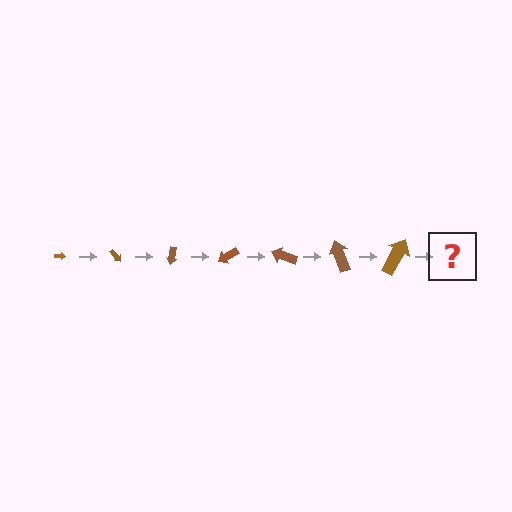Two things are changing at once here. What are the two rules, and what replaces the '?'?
The two rules are that the arrow grows larger each step and it rotates 50 degrees each step. The '?' should be an arrow, larger than the previous one and rotated 350 degrees from the start.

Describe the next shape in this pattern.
It should be an arrow, larger than the previous one and rotated 350 degrees from the start.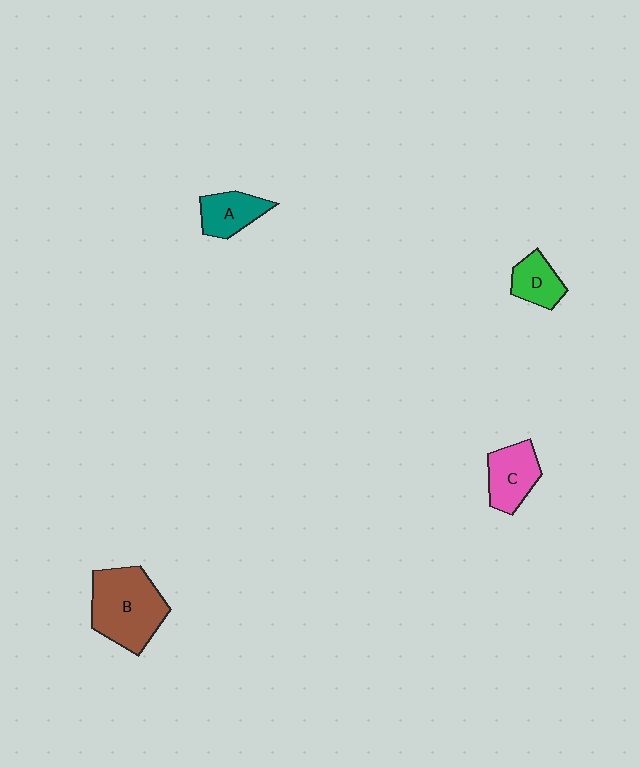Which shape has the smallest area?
Shape D (green).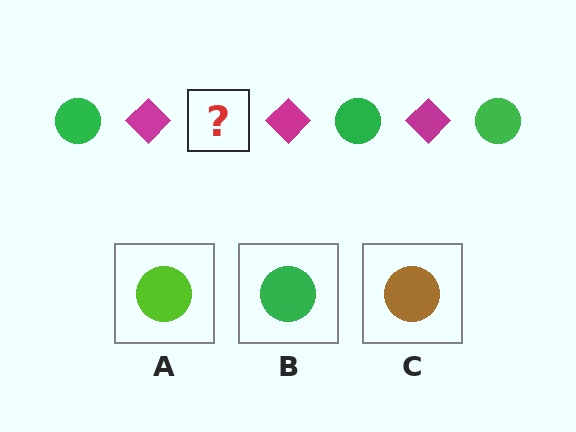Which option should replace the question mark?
Option B.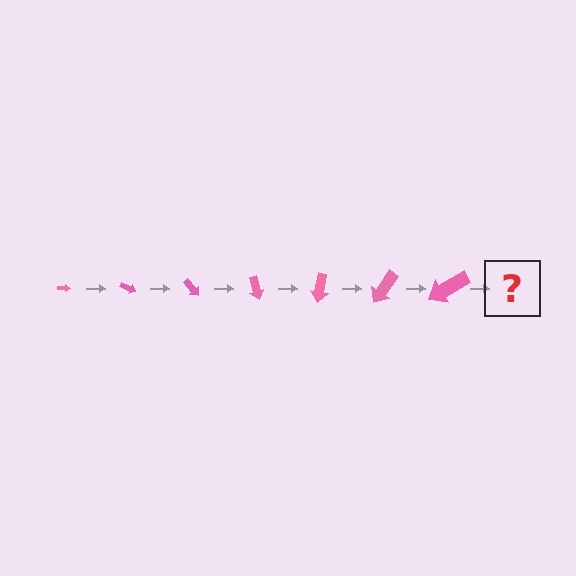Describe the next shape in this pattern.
It should be an arrow, larger than the previous one and rotated 175 degrees from the start.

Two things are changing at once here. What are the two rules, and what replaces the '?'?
The two rules are that the arrow grows larger each step and it rotates 25 degrees each step. The '?' should be an arrow, larger than the previous one and rotated 175 degrees from the start.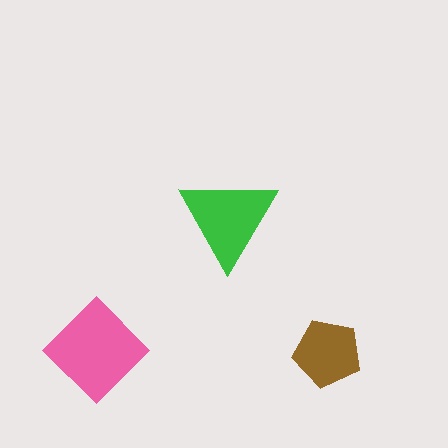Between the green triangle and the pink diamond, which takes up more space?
The pink diamond.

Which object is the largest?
The pink diamond.